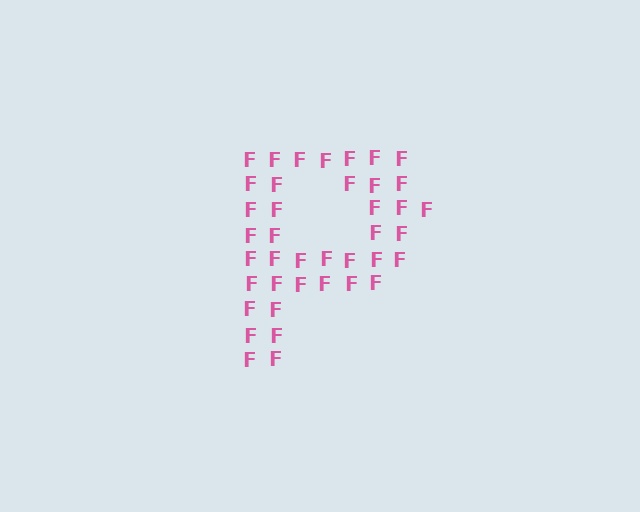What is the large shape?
The large shape is the letter P.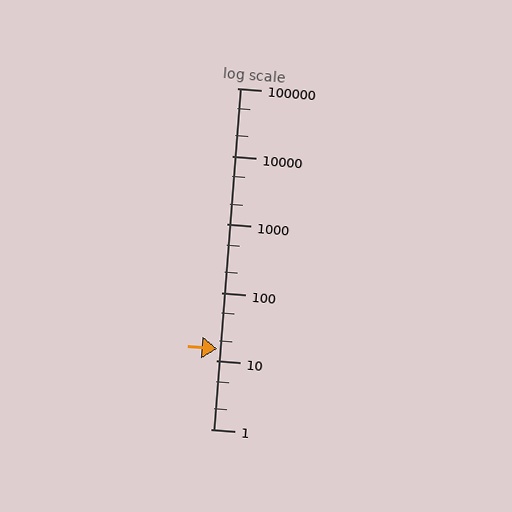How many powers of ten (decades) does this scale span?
The scale spans 5 decades, from 1 to 100000.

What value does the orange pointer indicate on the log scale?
The pointer indicates approximately 15.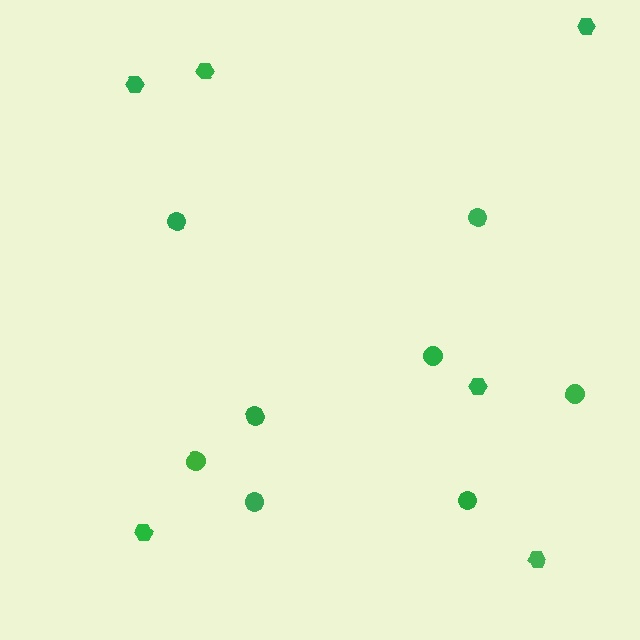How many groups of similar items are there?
There are 2 groups: one group of circles (8) and one group of hexagons (6).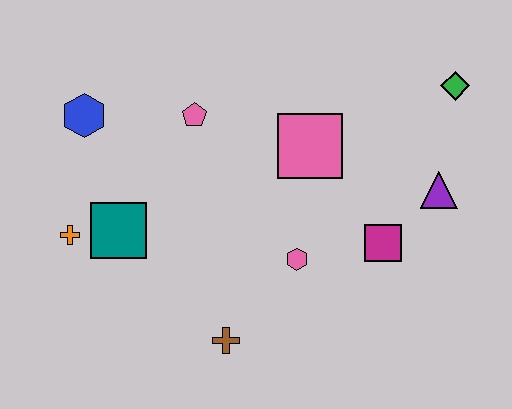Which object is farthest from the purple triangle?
The orange cross is farthest from the purple triangle.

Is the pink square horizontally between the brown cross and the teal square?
No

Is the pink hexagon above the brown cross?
Yes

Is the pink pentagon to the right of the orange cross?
Yes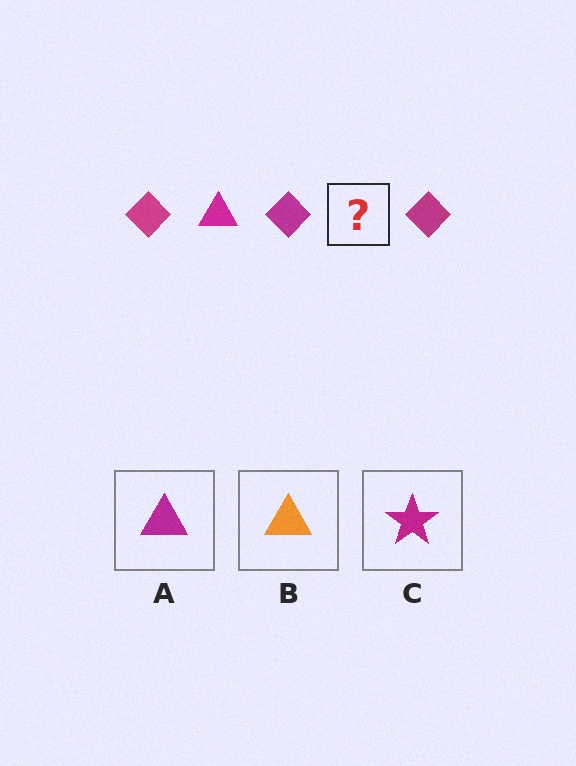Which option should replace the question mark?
Option A.